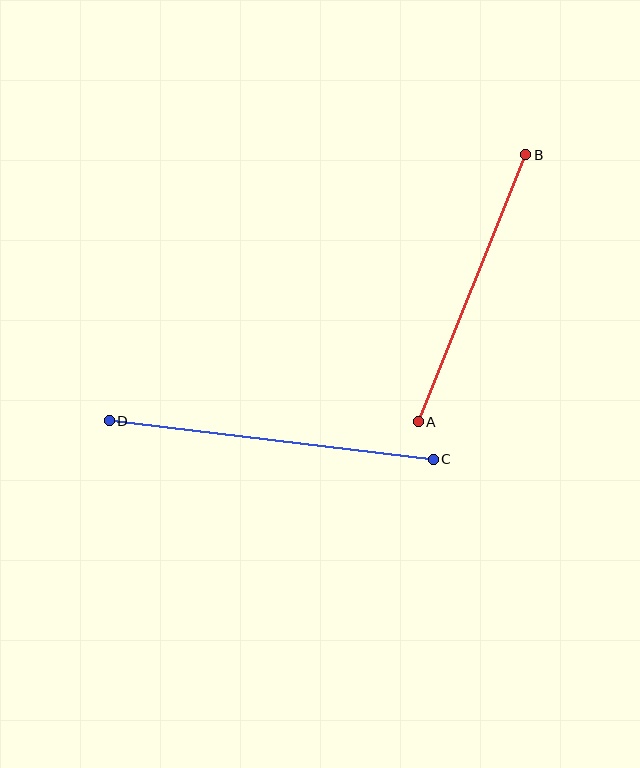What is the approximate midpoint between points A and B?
The midpoint is at approximately (472, 288) pixels.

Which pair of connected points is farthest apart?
Points C and D are farthest apart.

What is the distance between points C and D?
The distance is approximately 326 pixels.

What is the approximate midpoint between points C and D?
The midpoint is at approximately (271, 440) pixels.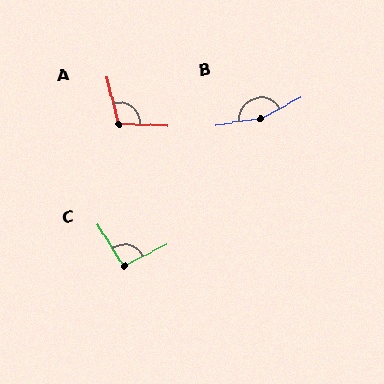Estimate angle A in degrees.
Approximately 107 degrees.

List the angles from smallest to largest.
C (95°), A (107°), B (160°).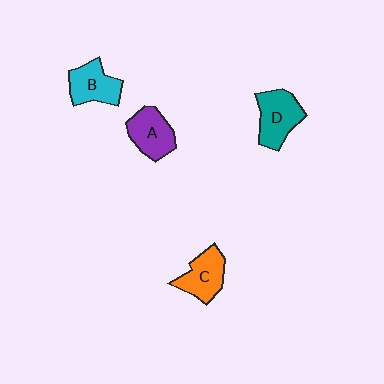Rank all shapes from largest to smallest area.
From largest to smallest: D (teal), A (purple), C (orange), B (cyan).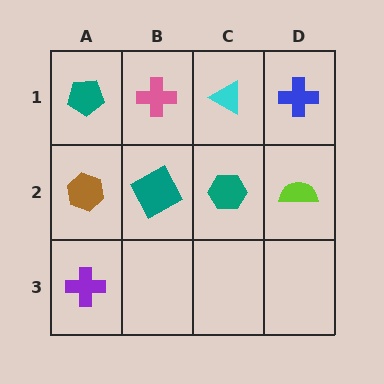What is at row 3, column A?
A purple cross.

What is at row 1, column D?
A blue cross.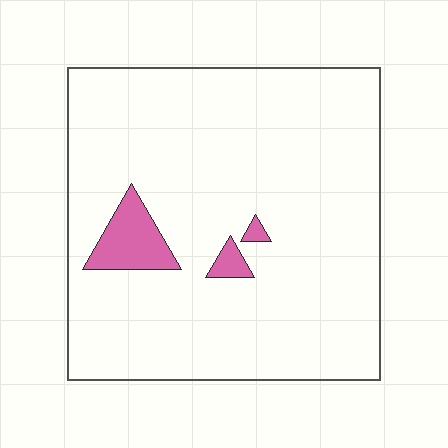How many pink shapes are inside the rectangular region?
3.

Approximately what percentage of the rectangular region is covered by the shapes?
Approximately 5%.